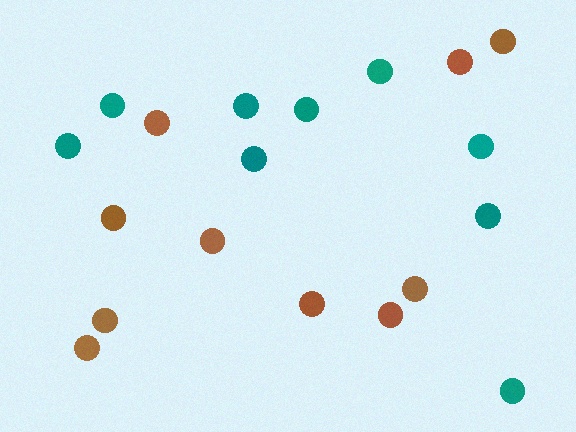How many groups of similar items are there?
There are 2 groups: one group of teal circles (9) and one group of brown circles (10).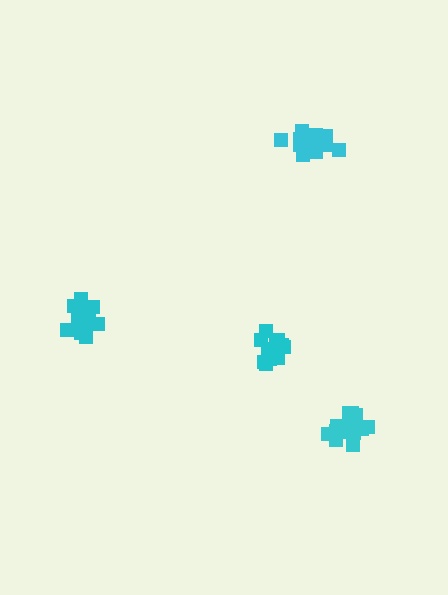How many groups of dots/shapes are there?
There are 4 groups.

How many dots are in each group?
Group 1: 15 dots, Group 2: 12 dots, Group 3: 14 dots, Group 4: 17 dots (58 total).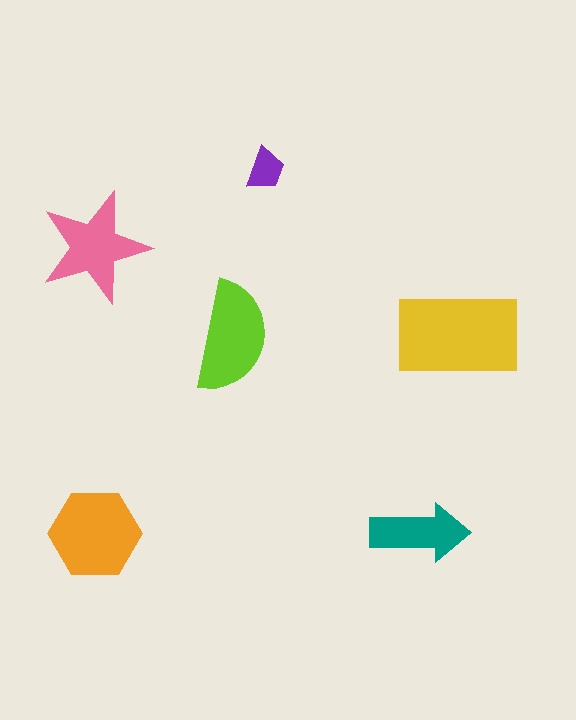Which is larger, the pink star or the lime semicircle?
The lime semicircle.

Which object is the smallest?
The purple trapezoid.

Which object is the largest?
The yellow rectangle.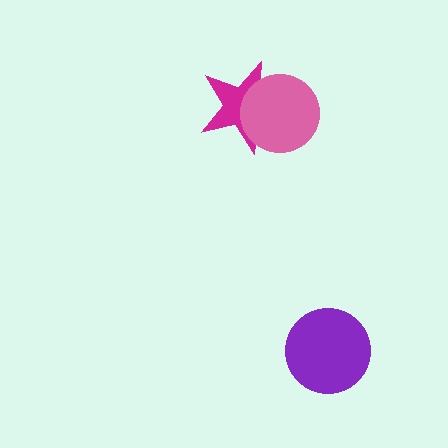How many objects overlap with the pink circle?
1 object overlaps with the pink circle.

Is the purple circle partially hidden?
No, no other shape covers it.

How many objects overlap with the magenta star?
1 object overlaps with the magenta star.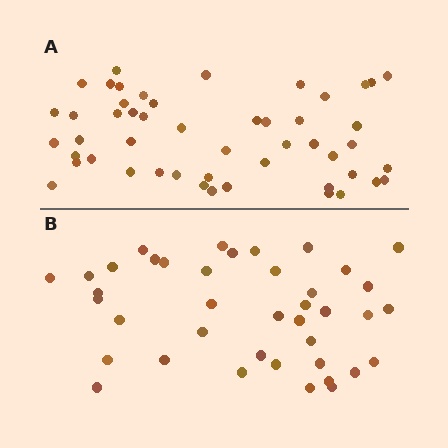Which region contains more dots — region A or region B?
Region A (the top region) has more dots.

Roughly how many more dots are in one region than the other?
Region A has roughly 10 or so more dots than region B.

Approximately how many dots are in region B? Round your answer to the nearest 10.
About 40 dots.